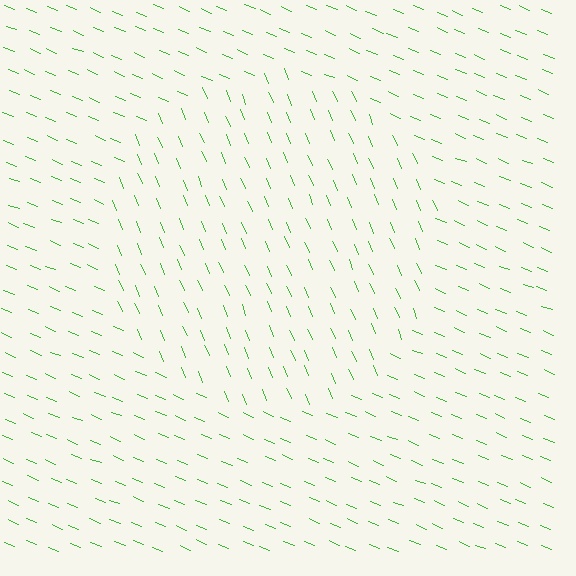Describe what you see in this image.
The image is filled with small green line segments. A circle region in the image has lines oriented differently from the surrounding lines, creating a visible texture boundary.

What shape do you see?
I see a circle.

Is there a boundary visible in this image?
Yes, there is a texture boundary formed by a change in line orientation.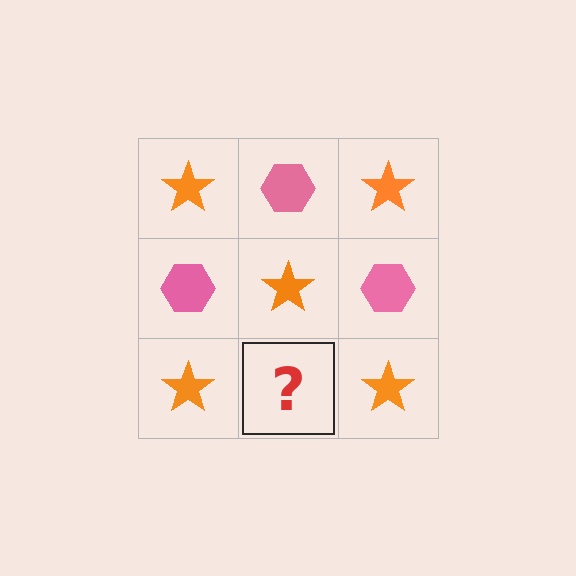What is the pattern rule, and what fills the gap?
The rule is that it alternates orange star and pink hexagon in a checkerboard pattern. The gap should be filled with a pink hexagon.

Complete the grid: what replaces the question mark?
The question mark should be replaced with a pink hexagon.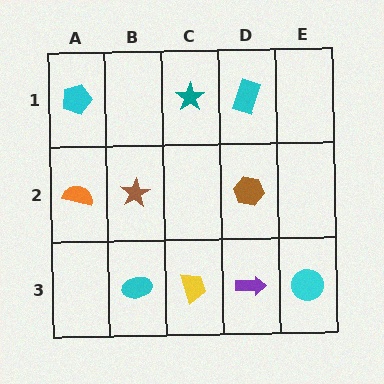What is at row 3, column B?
A cyan ellipse.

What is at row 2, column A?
An orange semicircle.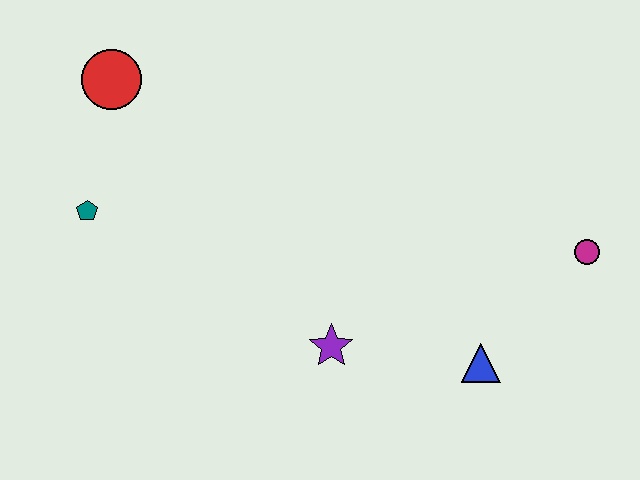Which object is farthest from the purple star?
The red circle is farthest from the purple star.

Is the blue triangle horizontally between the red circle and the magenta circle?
Yes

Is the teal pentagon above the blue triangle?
Yes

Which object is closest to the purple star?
The blue triangle is closest to the purple star.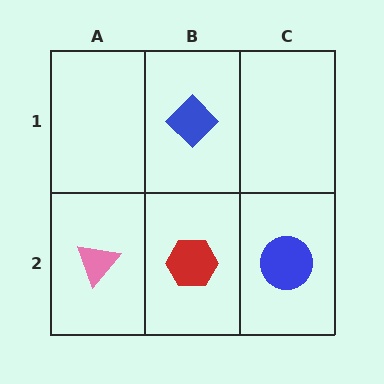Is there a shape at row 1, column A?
No, that cell is empty.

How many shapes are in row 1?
1 shape.